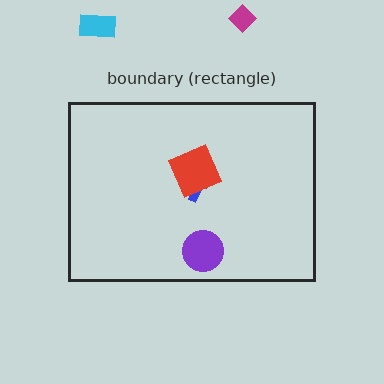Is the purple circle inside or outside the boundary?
Inside.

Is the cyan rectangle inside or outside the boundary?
Outside.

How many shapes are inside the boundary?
3 inside, 2 outside.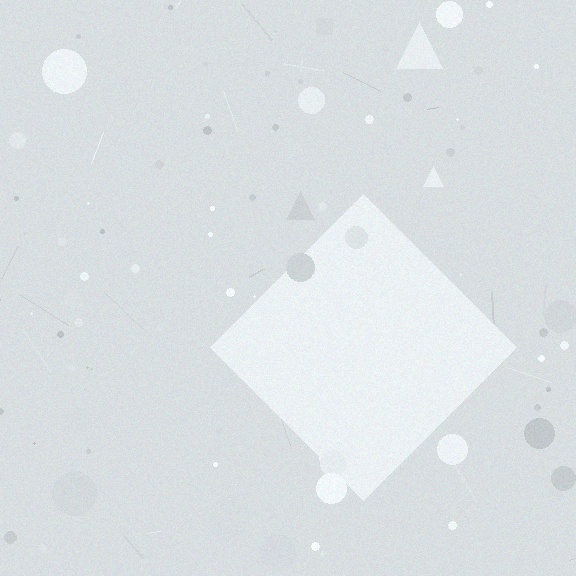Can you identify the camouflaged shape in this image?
The camouflaged shape is a diamond.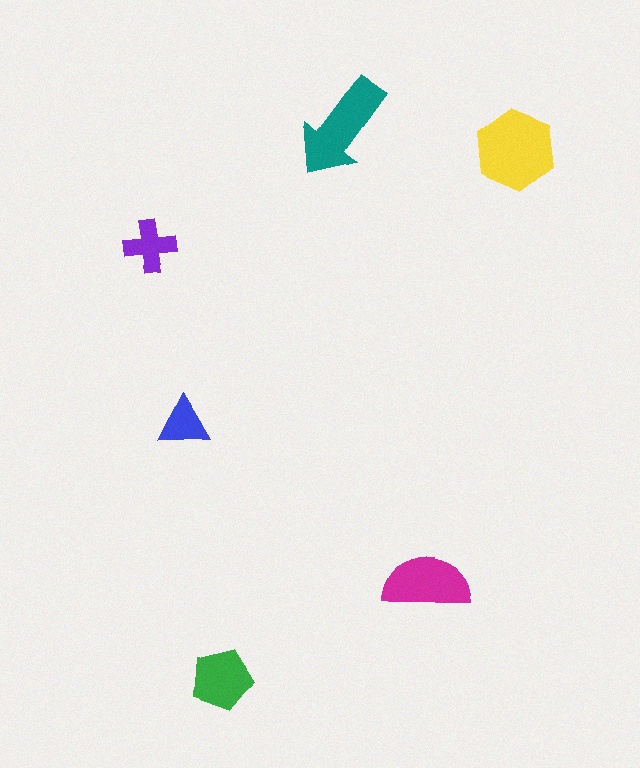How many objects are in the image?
There are 6 objects in the image.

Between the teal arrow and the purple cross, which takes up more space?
The teal arrow.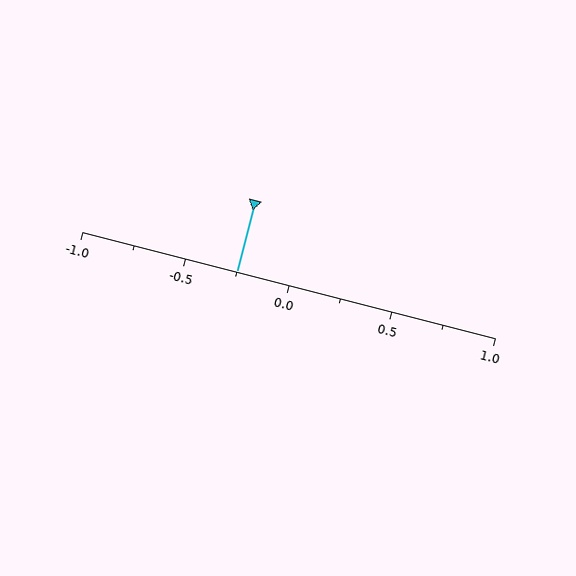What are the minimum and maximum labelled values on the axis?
The axis runs from -1.0 to 1.0.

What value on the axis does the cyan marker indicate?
The marker indicates approximately -0.25.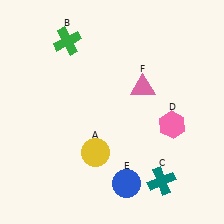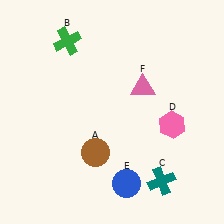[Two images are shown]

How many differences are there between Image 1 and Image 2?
There is 1 difference between the two images.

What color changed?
The circle (A) changed from yellow in Image 1 to brown in Image 2.